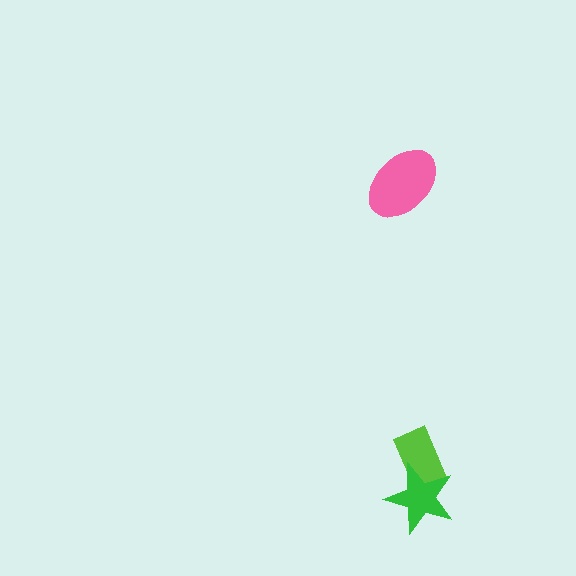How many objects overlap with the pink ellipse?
0 objects overlap with the pink ellipse.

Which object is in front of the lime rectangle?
The green star is in front of the lime rectangle.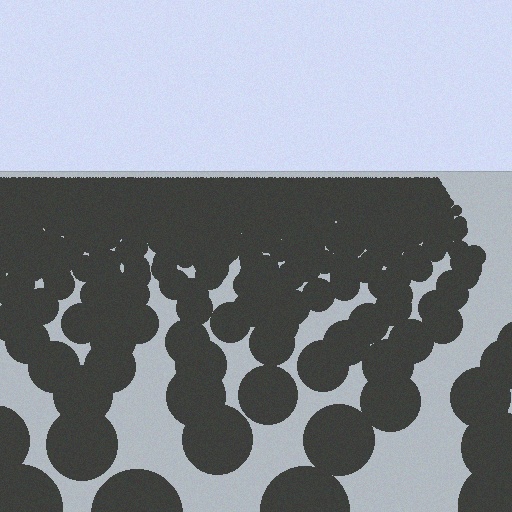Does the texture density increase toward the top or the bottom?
Density increases toward the top.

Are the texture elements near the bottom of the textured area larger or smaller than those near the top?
Larger. Near the bottom, elements are closer to the viewer and appear at a bigger on-screen size.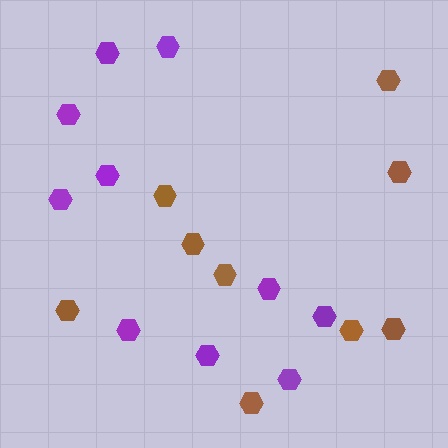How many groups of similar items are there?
There are 2 groups: one group of purple hexagons (10) and one group of brown hexagons (9).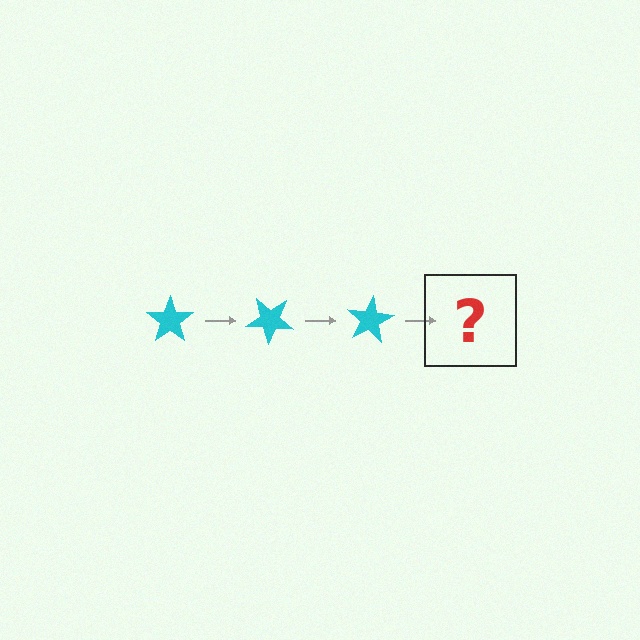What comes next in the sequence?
The next element should be a cyan star rotated 120 degrees.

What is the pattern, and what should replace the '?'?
The pattern is that the star rotates 40 degrees each step. The '?' should be a cyan star rotated 120 degrees.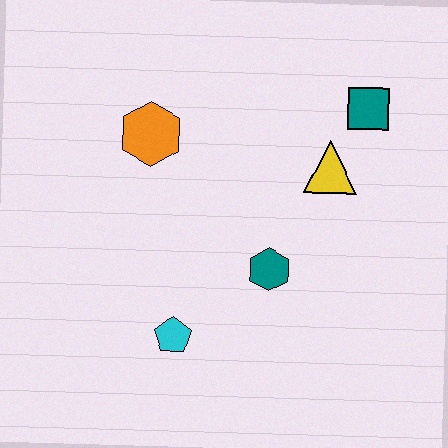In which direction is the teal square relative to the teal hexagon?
The teal square is above the teal hexagon.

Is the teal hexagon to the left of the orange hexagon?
No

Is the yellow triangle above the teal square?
No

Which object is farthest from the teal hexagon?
The teal square is farthest from the teal hexagon.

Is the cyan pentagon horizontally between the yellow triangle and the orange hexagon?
Yes